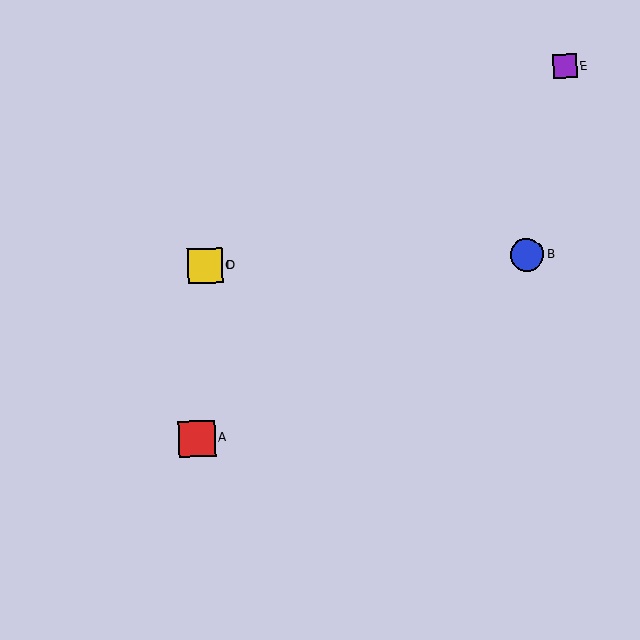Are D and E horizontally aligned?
No, D is at y≈266 and E is at y≈66.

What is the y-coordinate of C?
Object C is at y≈266.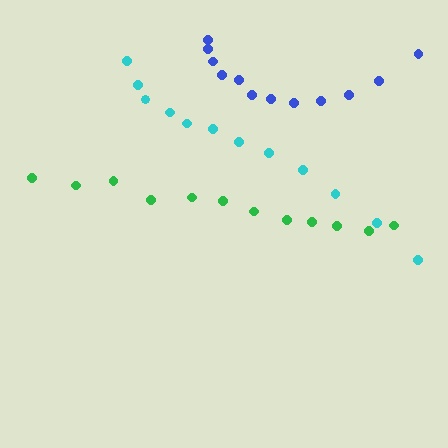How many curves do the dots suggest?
There are 3 distinct paths.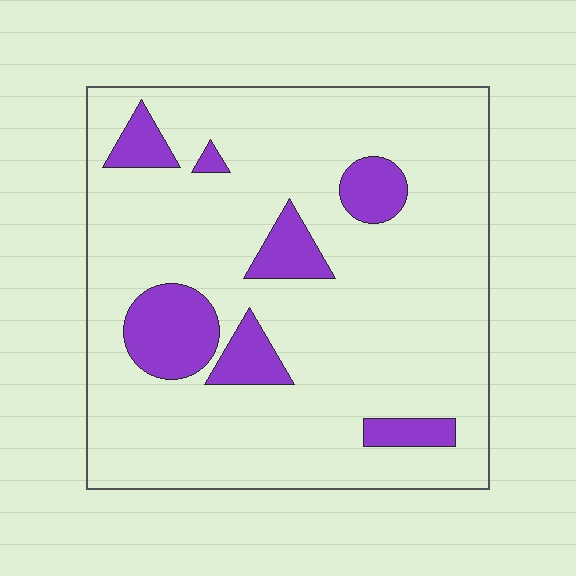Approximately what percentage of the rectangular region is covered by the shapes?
Approximately 15%.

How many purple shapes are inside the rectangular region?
7.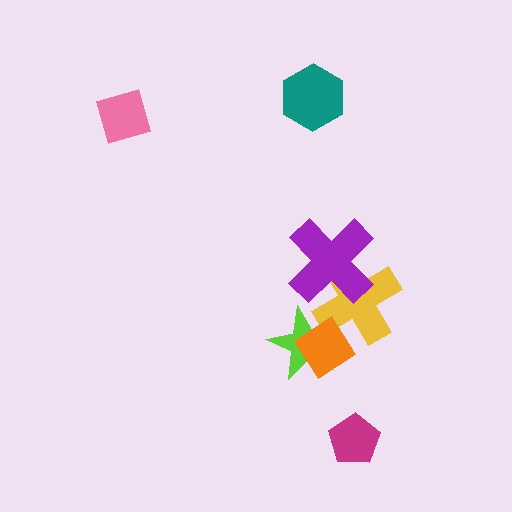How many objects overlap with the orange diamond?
2 objects overlap with the orange diamond.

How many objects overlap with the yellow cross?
3 objects overlap with the yellow cross.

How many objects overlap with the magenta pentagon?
0 objects overlap with the magenta pentagon.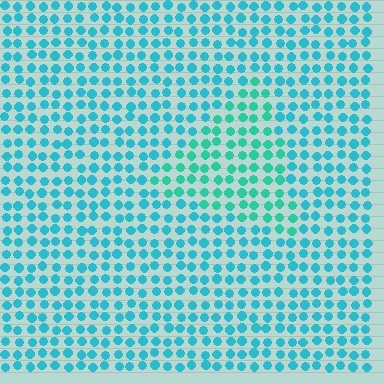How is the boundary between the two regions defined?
The boundary is defined purely by a slight shift in hue (about 22 degrees). Spacing, size, and orientation are identical on both sides.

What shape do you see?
I see a triangle.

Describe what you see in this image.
The image is filled with small cyan elements in a uniform arrangement. A triangle-shaped region is visible where the elements are tinted to a slightly different hue, forming a subtle color boundary.